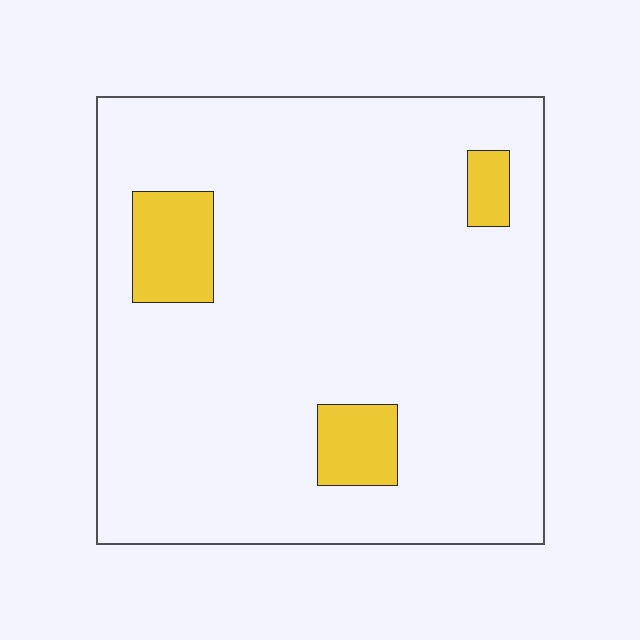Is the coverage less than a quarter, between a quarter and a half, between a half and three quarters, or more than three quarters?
Less than a quarter.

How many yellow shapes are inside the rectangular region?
3.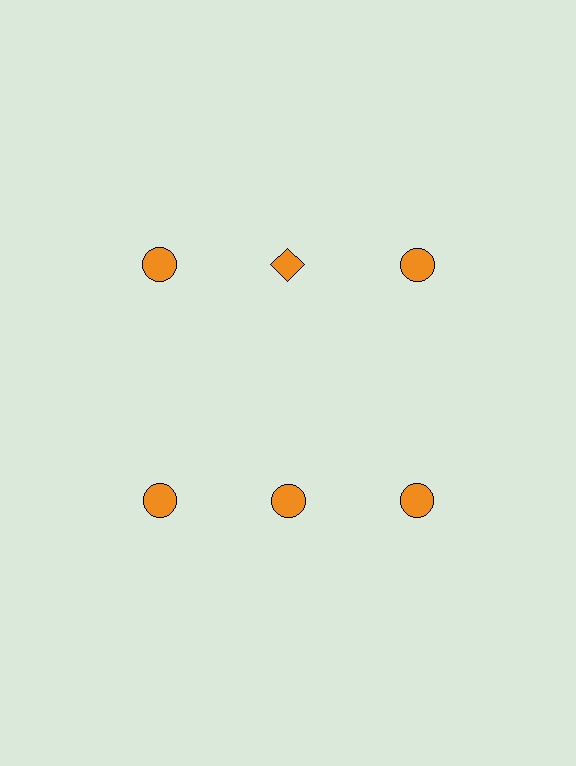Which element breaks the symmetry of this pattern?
The orange diamond in the top row, second from left column breaks the symmetry. All other shapes are orange circles.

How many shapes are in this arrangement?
There are 6 shapes arranged in a grid pattern.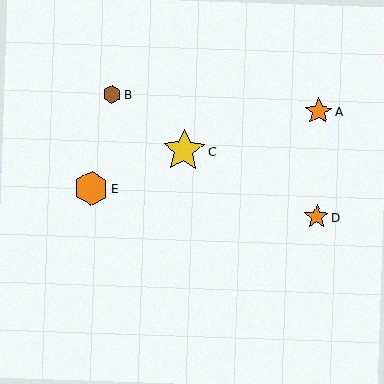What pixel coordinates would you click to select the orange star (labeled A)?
Click at (318, 111) to select the orange star A.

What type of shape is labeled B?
Shape B is a brown hexagon.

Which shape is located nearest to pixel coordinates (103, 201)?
The orange hexagon (labeled E) at (91, 188) is nearest to that location.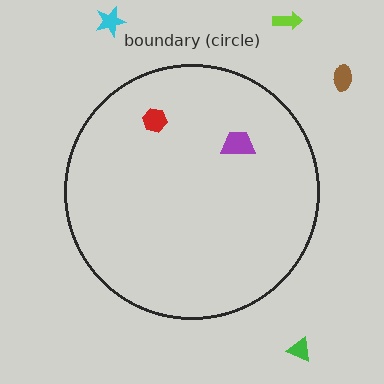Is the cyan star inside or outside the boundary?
Outside.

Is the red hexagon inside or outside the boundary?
Inside.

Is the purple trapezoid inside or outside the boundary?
Inside.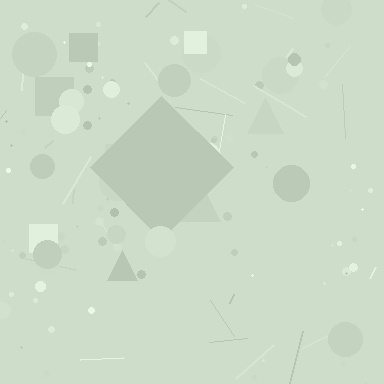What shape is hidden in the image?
A diamond is hidden in the image.